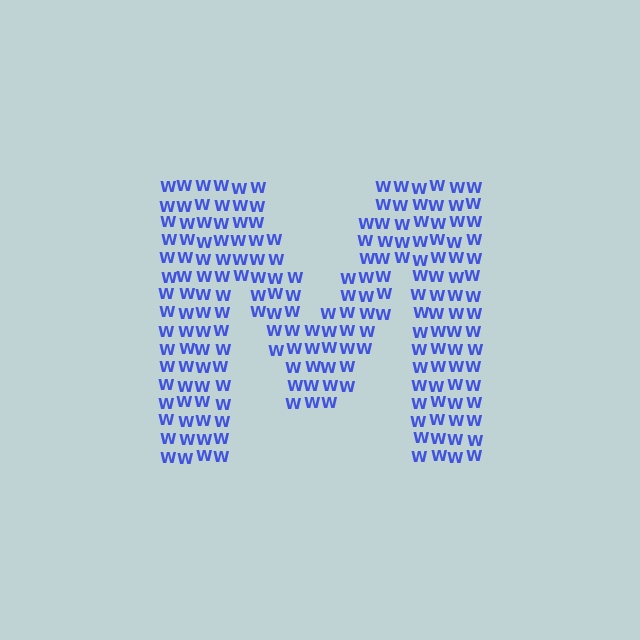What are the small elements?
The small elements are letter W's.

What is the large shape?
The large shape is the letter M.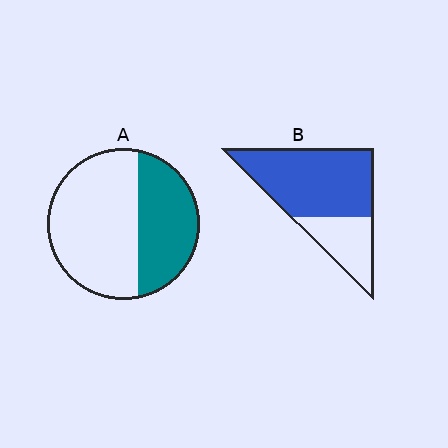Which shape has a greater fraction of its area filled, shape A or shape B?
Shape B.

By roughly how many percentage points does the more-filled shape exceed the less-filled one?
By roughly 30 percentage points (B over A).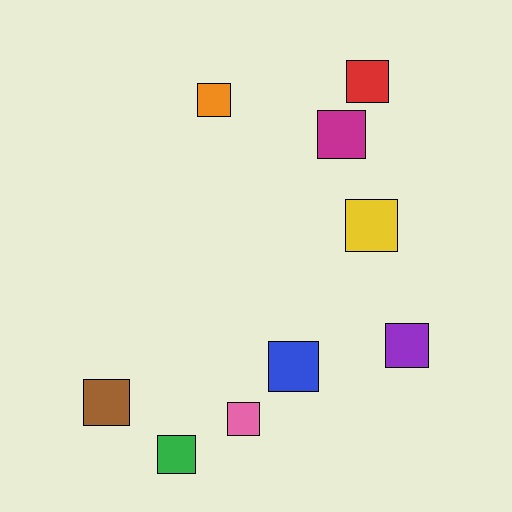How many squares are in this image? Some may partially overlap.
There are 9 squares.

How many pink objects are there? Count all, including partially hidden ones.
There is 1 pink object.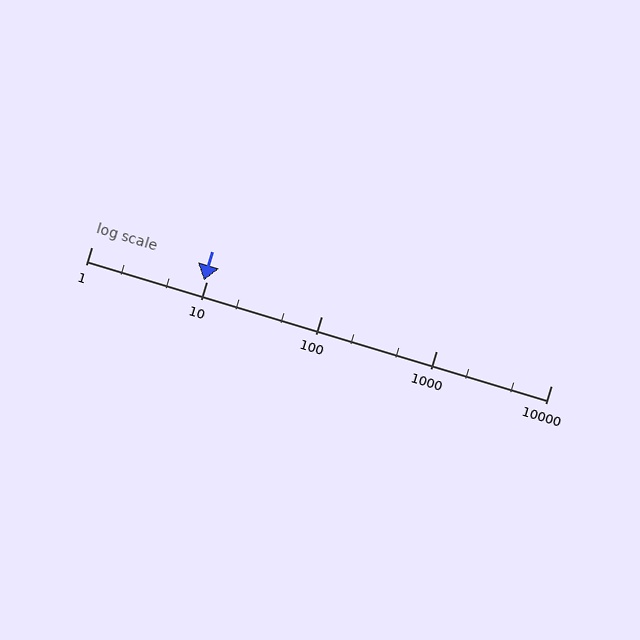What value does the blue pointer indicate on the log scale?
The pointer indicates approximately 9.5.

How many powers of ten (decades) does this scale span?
The scale spans 4 decades, from 1 to 10000.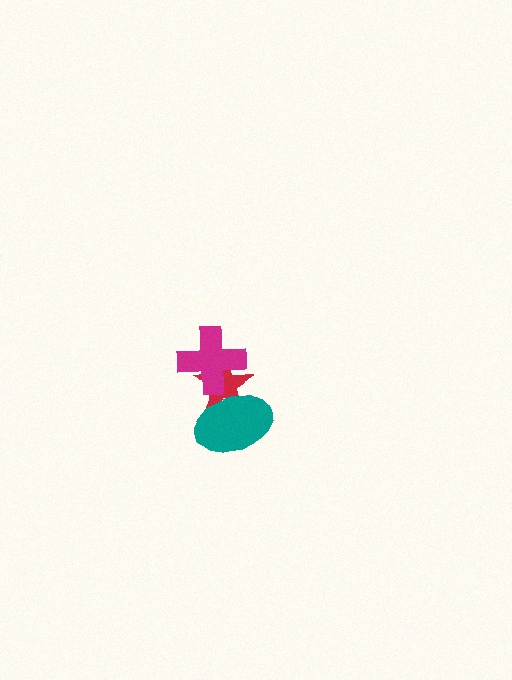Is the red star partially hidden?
Yes, it is partially covered by another shape.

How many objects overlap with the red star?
2 objects overlap with the red star.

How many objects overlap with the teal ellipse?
2 objects overlap with the teal ellipse.